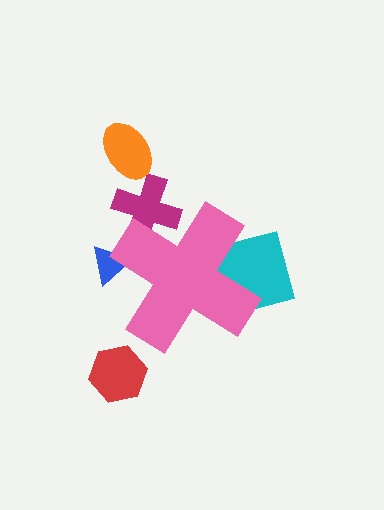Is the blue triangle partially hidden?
Yes, the blue triangle is partially hidden behind the pink cross.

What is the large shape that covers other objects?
A pink cross.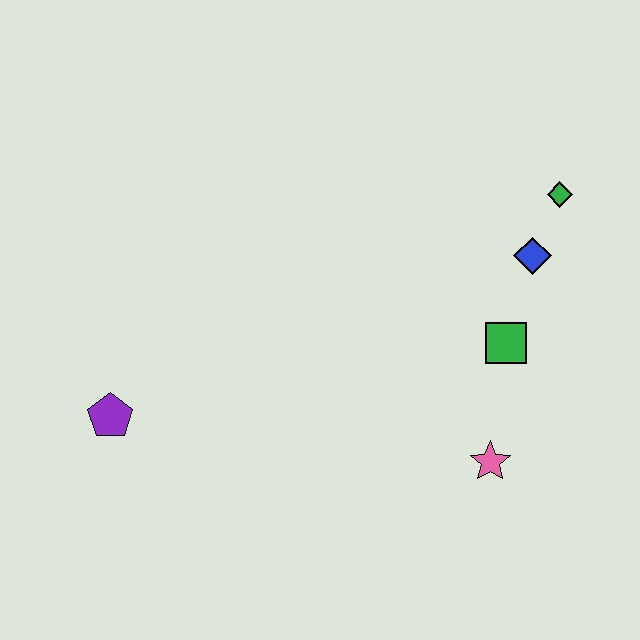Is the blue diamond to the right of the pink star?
Yes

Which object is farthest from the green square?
The purple pentagon is farthest from the green square.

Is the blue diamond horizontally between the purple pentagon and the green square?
No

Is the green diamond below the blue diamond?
No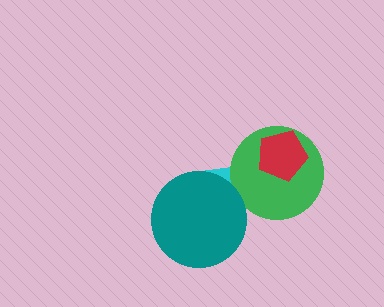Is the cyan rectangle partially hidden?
Yes, it is partially covered by another shape.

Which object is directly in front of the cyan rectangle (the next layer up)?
The green circle is directly in front of the cyan rectangle.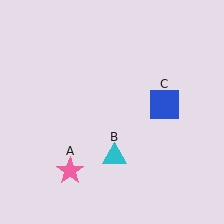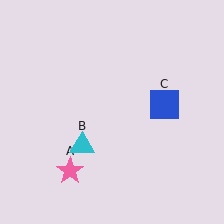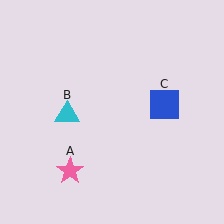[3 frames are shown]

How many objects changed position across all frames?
1 object changed position: cyan triangle (object B).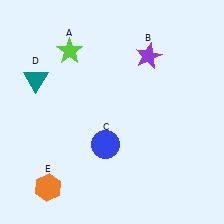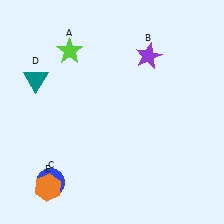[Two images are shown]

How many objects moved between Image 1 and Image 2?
1 object moved between the two images.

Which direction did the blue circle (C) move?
The blue circle (C) moved left.